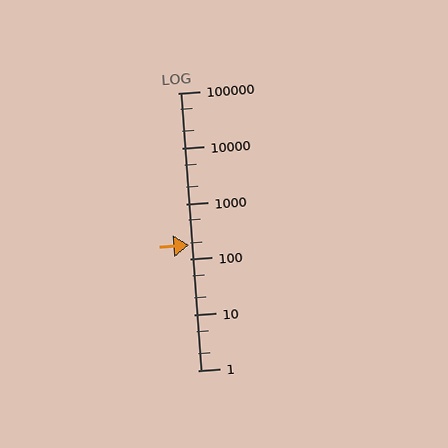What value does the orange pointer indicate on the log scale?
The pointer indicates approximately 180.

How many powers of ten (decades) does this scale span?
The scale spans 5 decades, from 1 to 100000.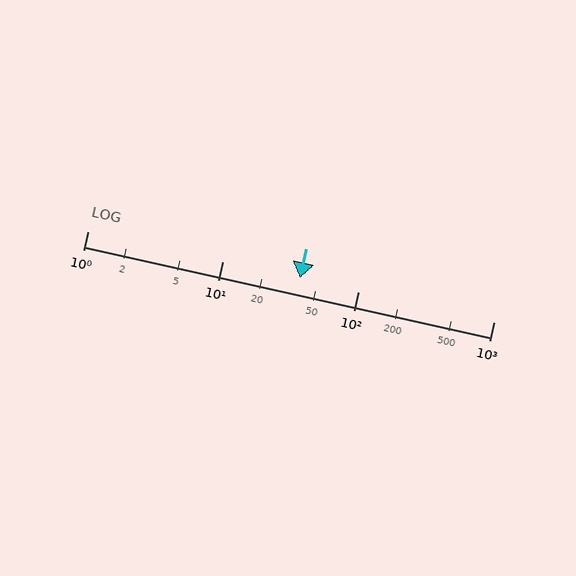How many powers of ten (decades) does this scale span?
The scale spans 3 decades, from 1 to 1000.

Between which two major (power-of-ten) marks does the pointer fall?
The pointer is between 10 and 100.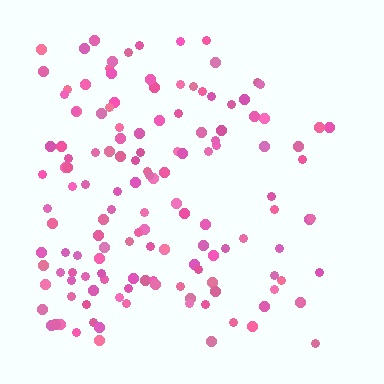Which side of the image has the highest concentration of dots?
The left.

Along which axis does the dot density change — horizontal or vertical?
Horizontal.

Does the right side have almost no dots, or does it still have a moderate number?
Still a moderate number, just noticeably fewer than the left.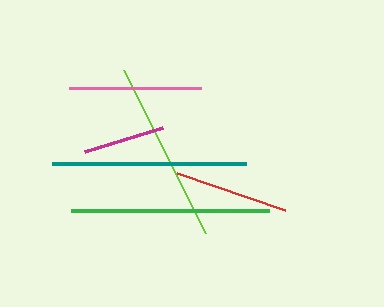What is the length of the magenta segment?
The magenta segment is approximately 81 pixels long.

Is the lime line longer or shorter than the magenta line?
The lime line is longer than the magenta line.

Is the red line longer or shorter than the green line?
The green line is longer than the red line.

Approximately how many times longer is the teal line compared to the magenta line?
The teal line is approximately 2.4 times the length of the magenta line.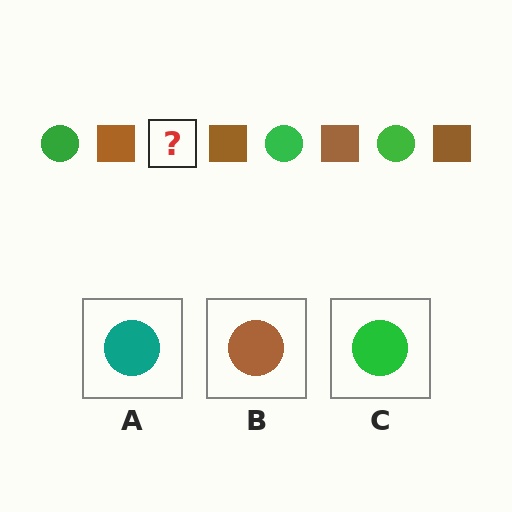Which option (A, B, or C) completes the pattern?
C.